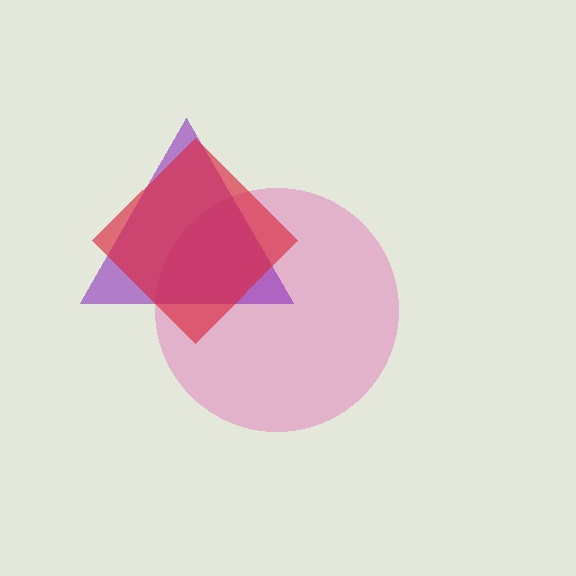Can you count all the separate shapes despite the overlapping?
Yes, there are 3 separate shapes.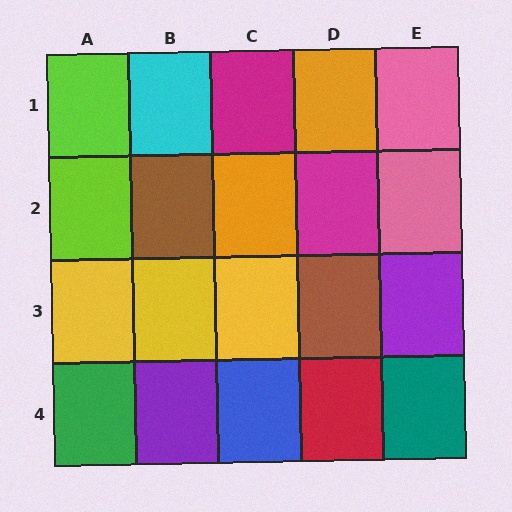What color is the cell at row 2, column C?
Orange.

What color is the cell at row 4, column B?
Purple.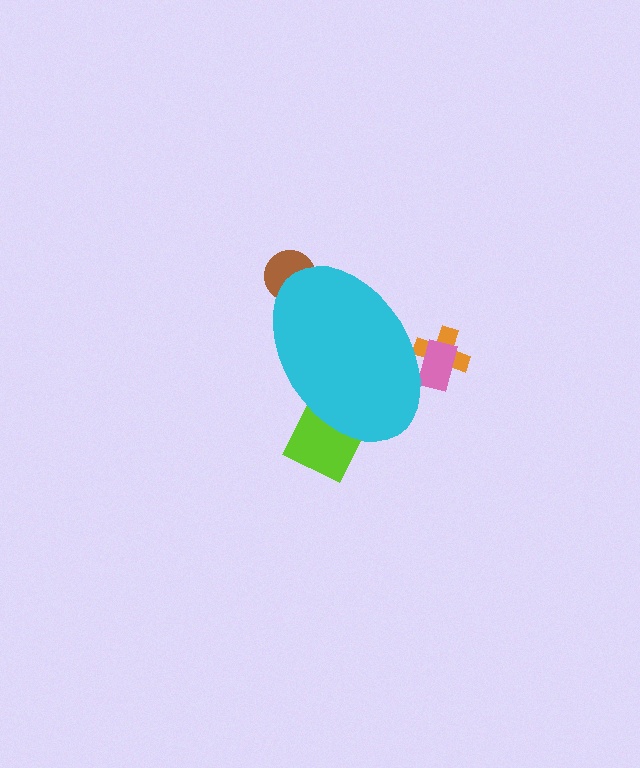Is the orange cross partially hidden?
Yes, the orange cross is partially hidden behind the cyan ellipse.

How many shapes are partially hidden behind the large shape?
4 shapes are partially hidden.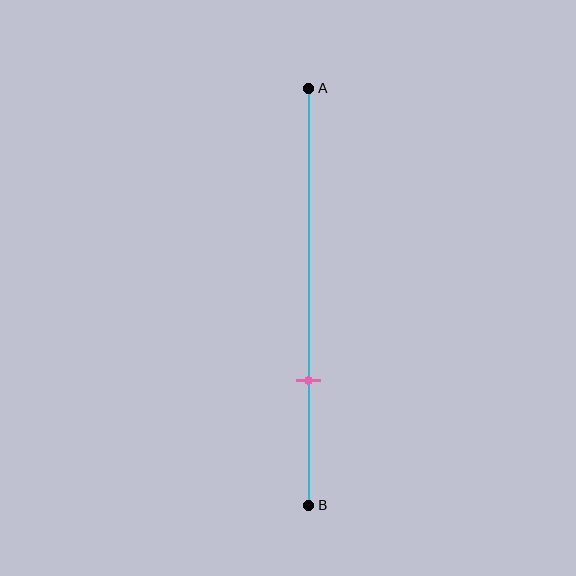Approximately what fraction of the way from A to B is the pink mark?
The pink mark is approximately 70% of the way from A to B.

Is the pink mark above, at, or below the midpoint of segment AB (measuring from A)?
The pink mark is below the midpoint of segment AB.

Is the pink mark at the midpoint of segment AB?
No, the mark is at about 70% from A, not at the 50% midpoint.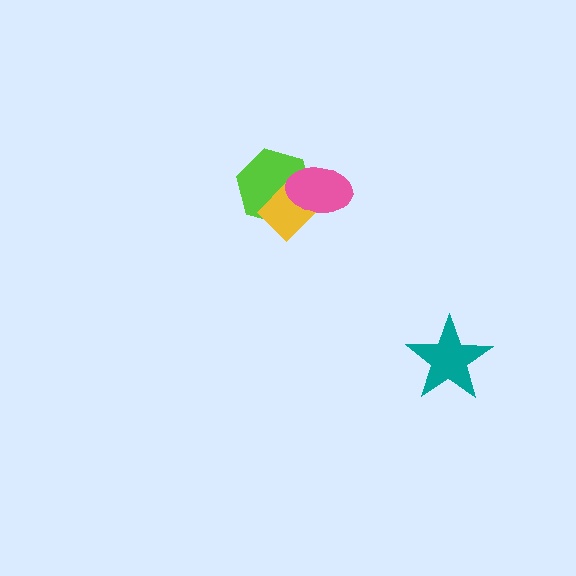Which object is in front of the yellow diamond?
The pink ellipse is in front of the yellow diamond.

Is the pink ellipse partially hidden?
No, no other shape covers it.